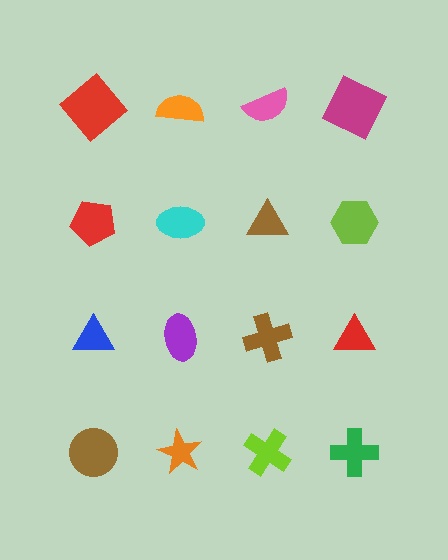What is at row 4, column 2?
An orange star.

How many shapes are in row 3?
4 shapes.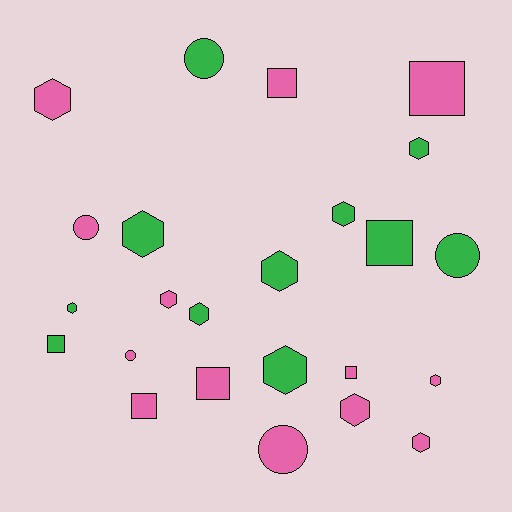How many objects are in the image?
There are 24 objects.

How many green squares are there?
There are 2 green squares.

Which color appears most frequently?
Pink, with 13 objects.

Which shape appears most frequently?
Hexagon, with 12 objects.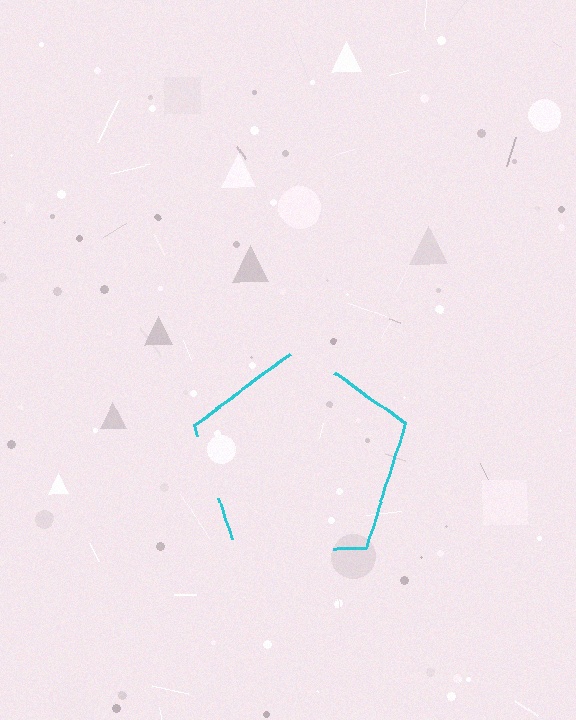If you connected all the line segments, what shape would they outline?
They would outline a pentagon.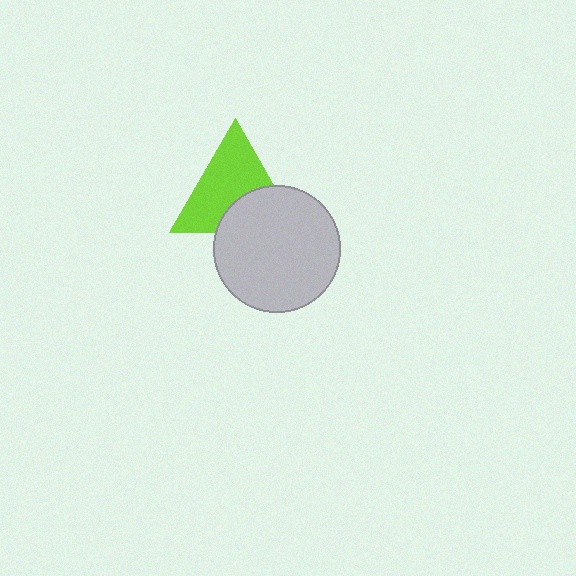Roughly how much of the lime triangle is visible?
About half of it is visible (roughly 64%).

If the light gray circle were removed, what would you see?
You would see the complete lime triangle.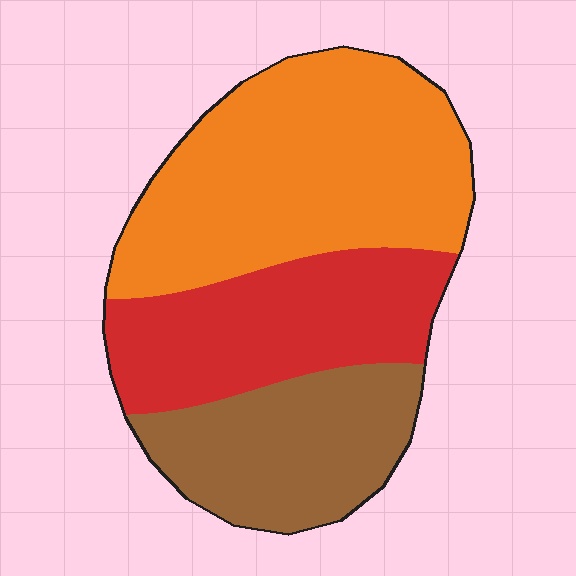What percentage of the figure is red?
Red takes up between a sixth and a third of the figure.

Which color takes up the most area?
Orange, at roughly 45%.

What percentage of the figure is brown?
Brown takes up between a sixth and a third of the figure.